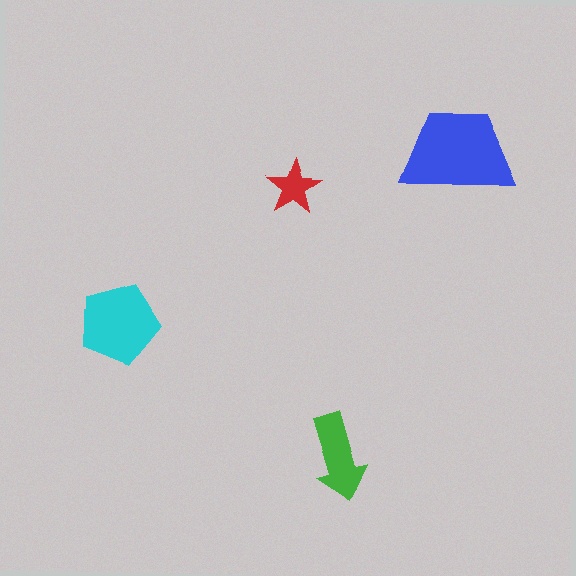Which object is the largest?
The blue trapezoid.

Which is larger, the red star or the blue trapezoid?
The blue trapezoid.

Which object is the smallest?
The red star.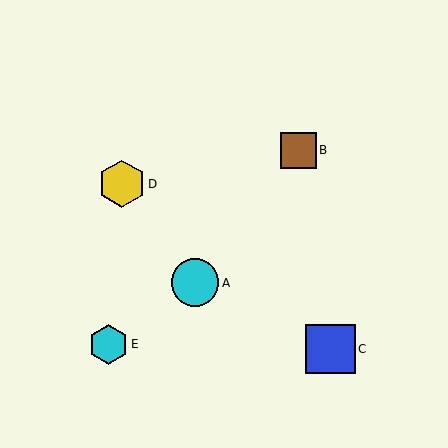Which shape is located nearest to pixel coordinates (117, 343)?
The cyan hexagon (labeled E) at (108, 344) is nearest to that location.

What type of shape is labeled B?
Shape B is a brown square.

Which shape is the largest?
The blue square (labeled C) is the largest.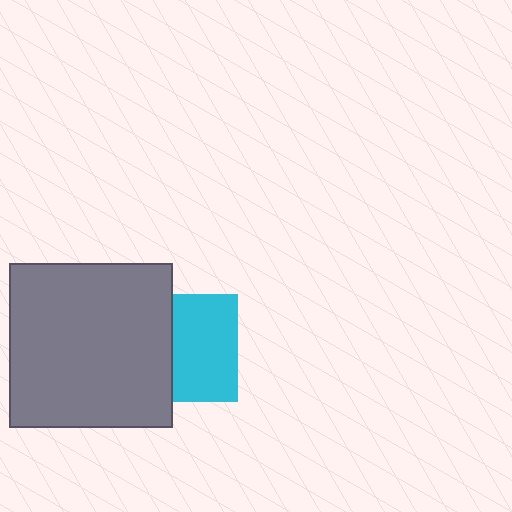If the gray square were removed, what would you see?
You would see the complete cyan square.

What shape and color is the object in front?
The object in front is a gray square.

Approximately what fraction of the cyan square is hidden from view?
Roughly 41% of the cyan square is hidden behind the gray square.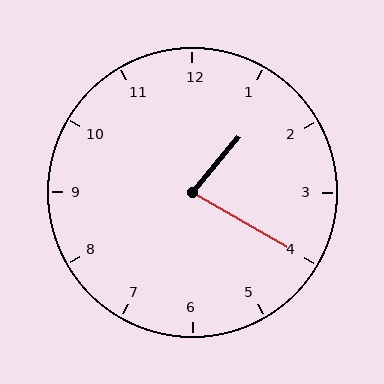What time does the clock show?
1:20.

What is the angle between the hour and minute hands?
Approximately 80 degrees.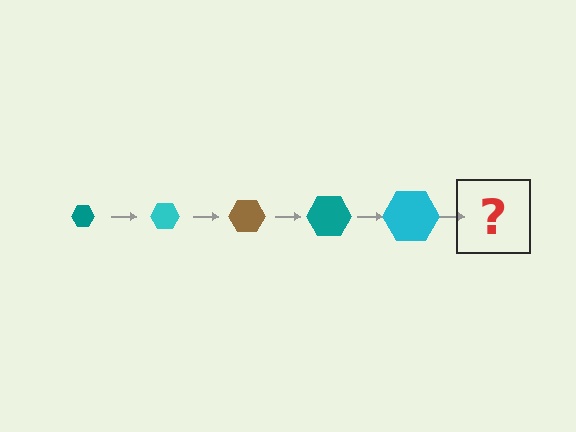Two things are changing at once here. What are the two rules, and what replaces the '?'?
The two rules are that the hexagon grows larger each step and the color cycles through teal, cyan, and brown. The '?' should be a brown hexagon, larger than the previous one.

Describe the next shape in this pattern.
It should be a brown hexagon, larger than the previous one.